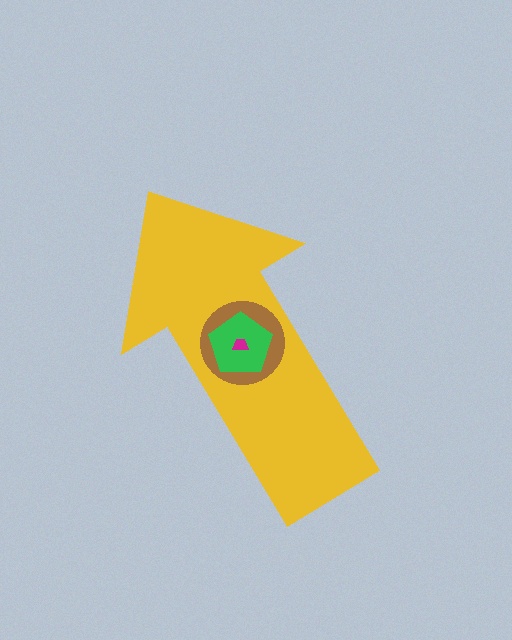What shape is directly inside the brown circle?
The green pentagon.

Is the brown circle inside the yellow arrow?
Yes.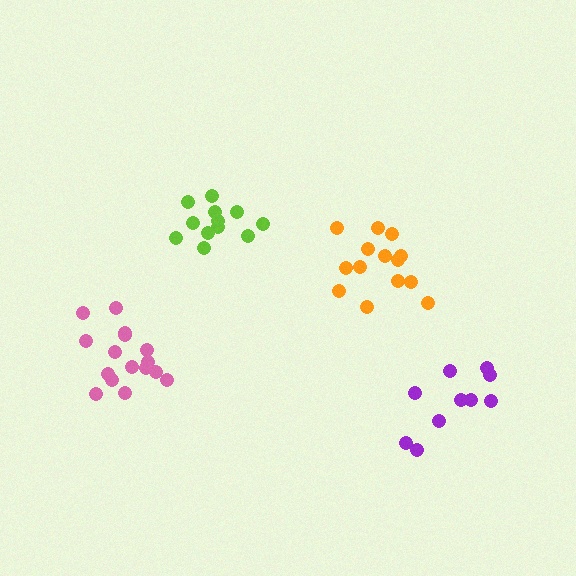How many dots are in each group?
Group 1: 12 dots, Group 2: 14 dots, Group 3: 16 dots, Group 4: 10 dots (52 total).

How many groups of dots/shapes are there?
There are 4 groups.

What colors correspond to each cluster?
The clusters are colored: lime, orange, pink, purple.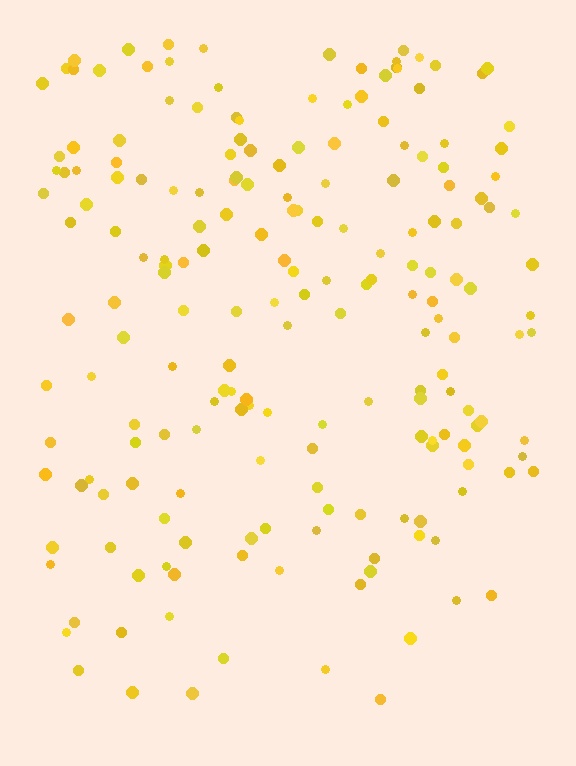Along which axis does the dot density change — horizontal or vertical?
Vertical.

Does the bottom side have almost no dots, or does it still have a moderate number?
Still a moderate number, just noticeably fewer than the top.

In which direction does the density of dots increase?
From bottom to top, with the top side densest.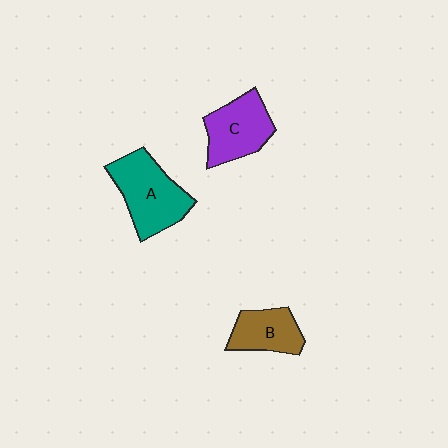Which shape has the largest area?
Shape A (teal).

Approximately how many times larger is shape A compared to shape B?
Approximately 1.6 times.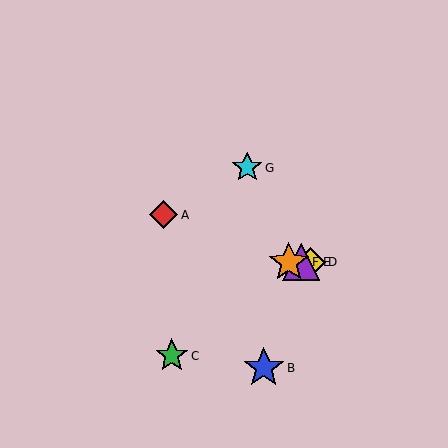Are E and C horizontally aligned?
No, E is at y≈262 and C is at y≈356.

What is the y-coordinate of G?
Object G is at y≈168.